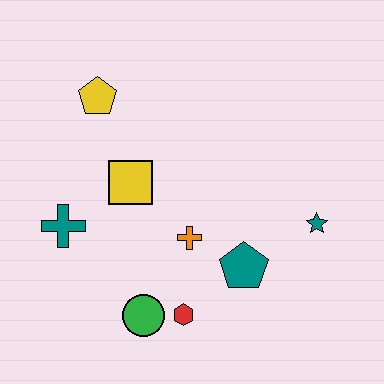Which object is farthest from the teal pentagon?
The yellow pentagon is farthest from the teal pentagon.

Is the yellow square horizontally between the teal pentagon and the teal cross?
Yes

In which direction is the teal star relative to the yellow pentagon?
The teal star is to the right of the yellow pentagon.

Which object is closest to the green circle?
The red hexagon is closest to the green circle.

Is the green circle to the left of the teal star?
Yes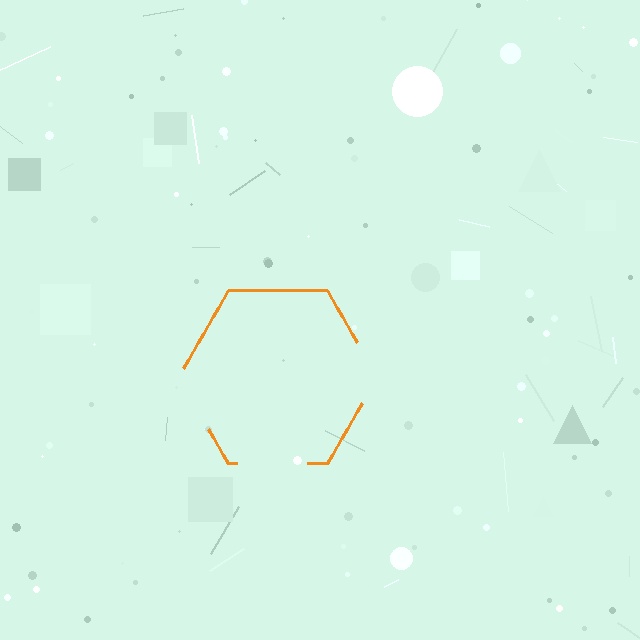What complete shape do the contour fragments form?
The contour fragments form a hexagon.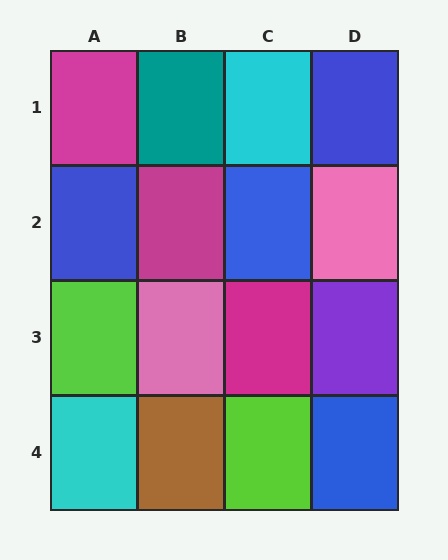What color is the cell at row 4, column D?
Blue.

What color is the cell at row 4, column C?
Lime.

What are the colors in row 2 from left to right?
Blue, magenta, blue, pink.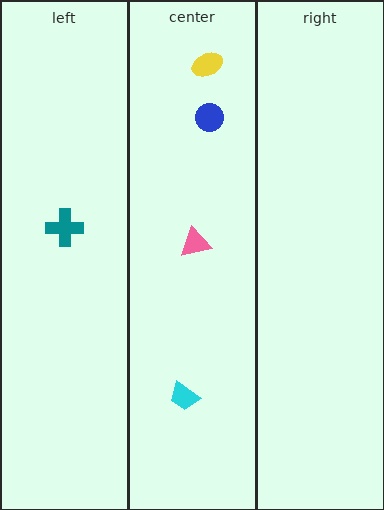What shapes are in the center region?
The blue circle, the pink triangle, the yellow ellipse, the cyan trapezoid.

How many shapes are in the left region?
1.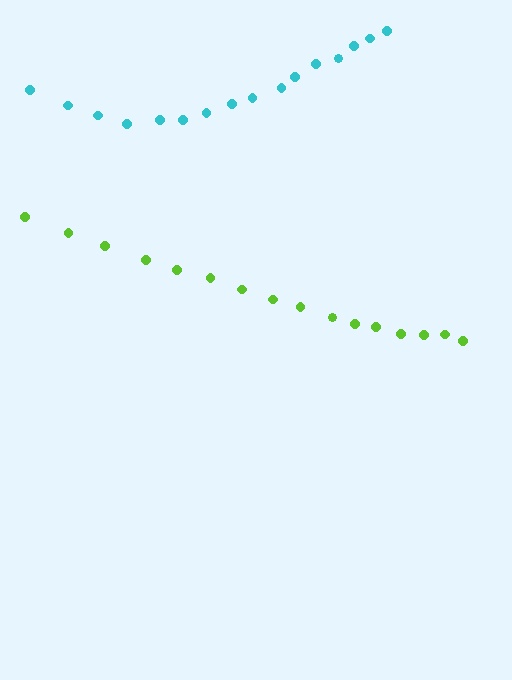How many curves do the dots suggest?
There are 2 distinct paths.